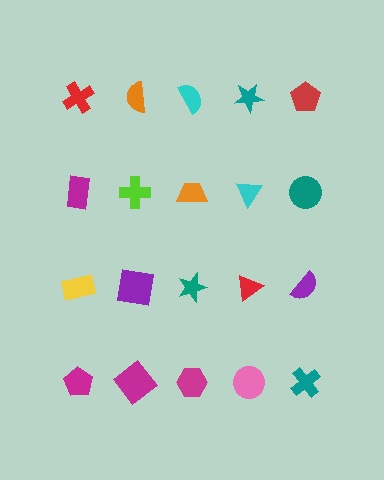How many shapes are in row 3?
5 shapes.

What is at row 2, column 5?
A teal circle.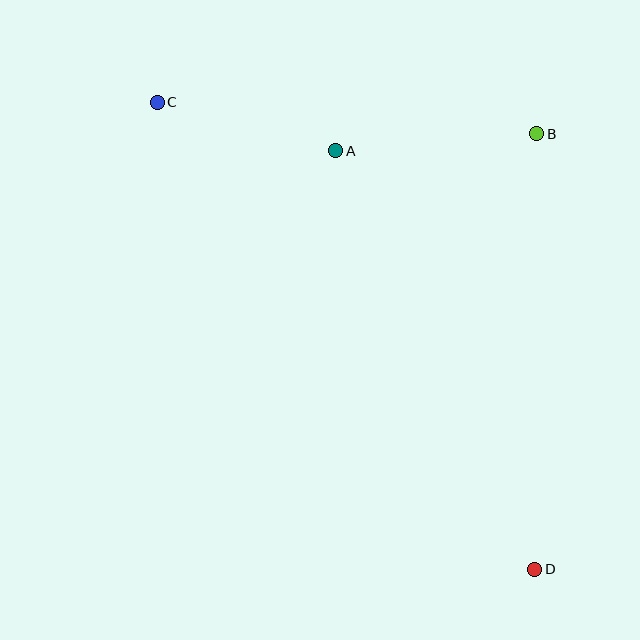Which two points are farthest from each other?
Points C and D are farthest from each other.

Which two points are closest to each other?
Points A and C are closest to each other.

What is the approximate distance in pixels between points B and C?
The distance between B and C is approximately 381 pixels.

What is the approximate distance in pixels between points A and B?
The distance between A and B is approximately 202 pixels.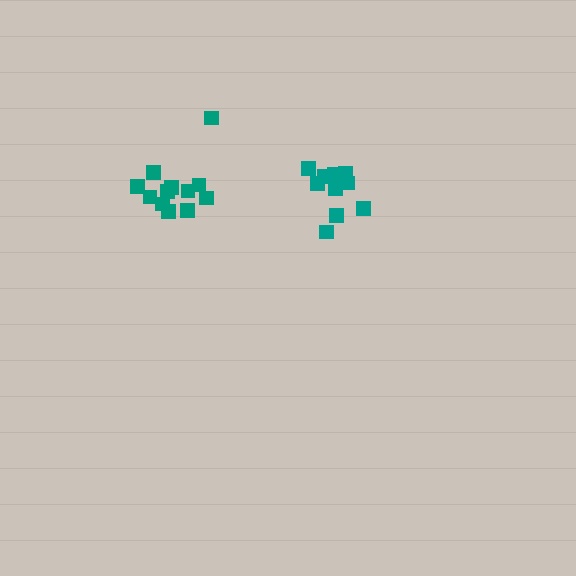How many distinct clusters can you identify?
There are 2 distinct clusters.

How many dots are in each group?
Group 1: 10 dots, Group 2: 12 dots (22 total).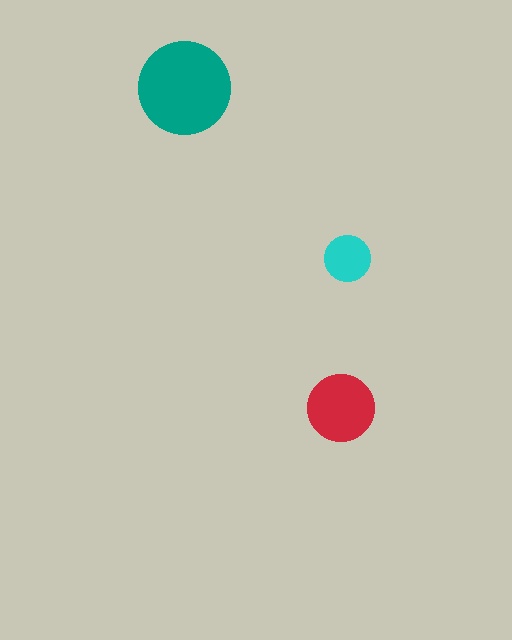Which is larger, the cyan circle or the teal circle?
The teal one.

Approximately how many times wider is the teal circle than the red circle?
About 1.5 times wider.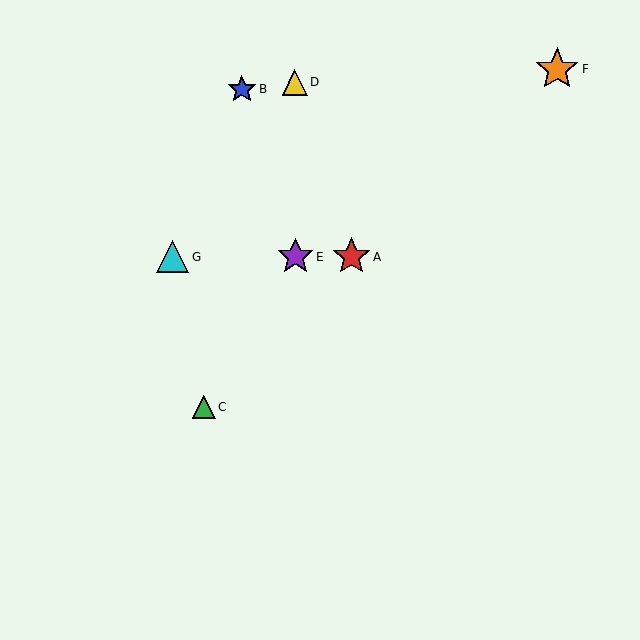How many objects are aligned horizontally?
3 objects (A, E, G) are aligned horizontally.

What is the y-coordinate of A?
Object A is at y≈257.